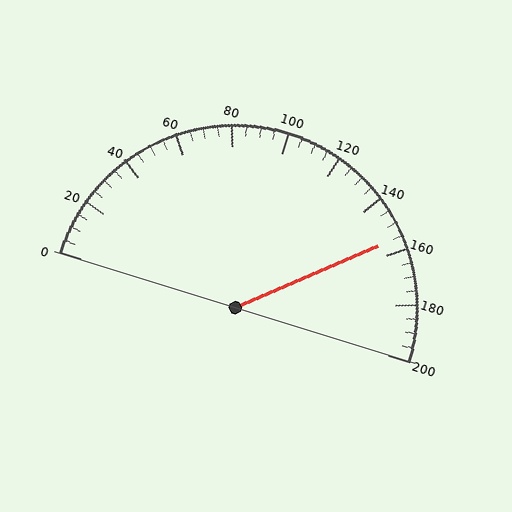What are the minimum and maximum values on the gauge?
The gauge ranges from 0 to 200.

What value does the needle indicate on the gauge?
The needle indicates approximately 155.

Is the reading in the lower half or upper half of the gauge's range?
The reading is in the upper half of the range (0 to 200).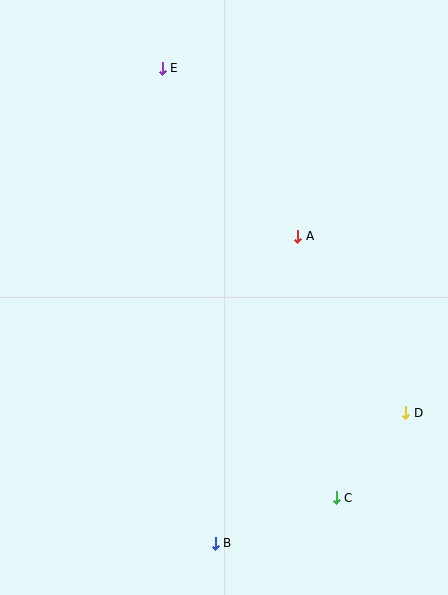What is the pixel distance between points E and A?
The distance between E and A is 216 pixels.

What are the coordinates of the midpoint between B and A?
The midpoint between B and A is at (256, 390).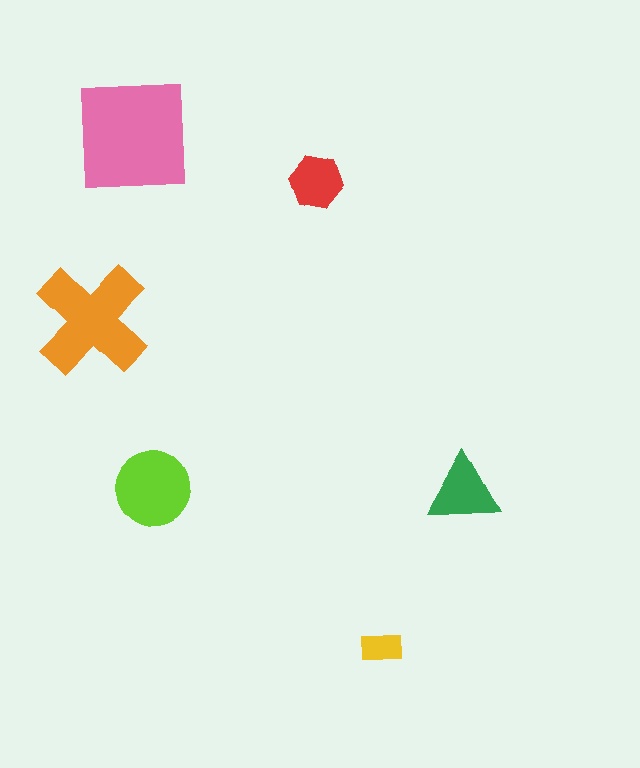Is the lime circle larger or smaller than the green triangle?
Larger.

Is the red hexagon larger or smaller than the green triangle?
Smaller.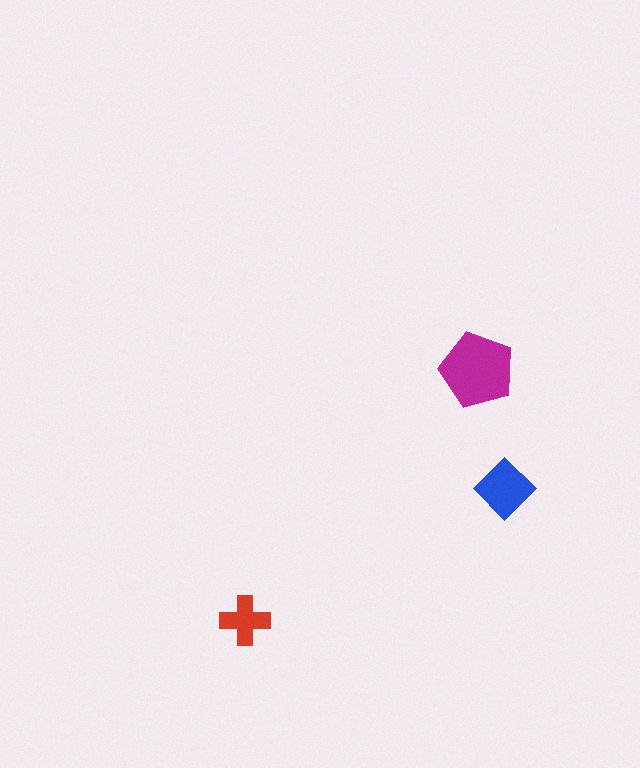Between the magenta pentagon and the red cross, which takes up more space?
The magenta pentagon.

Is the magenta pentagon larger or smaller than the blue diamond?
Larger.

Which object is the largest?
The magenta pentagon.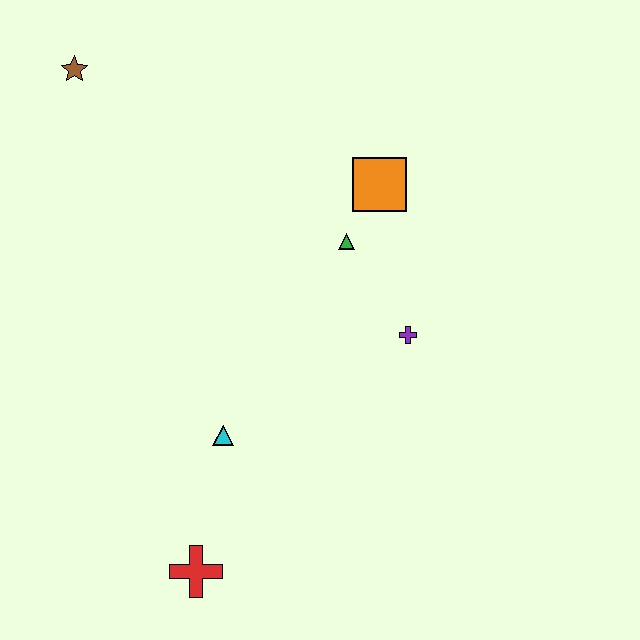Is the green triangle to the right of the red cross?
Yes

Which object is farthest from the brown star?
The red cross is farthest from the brown star.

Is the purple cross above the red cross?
Yes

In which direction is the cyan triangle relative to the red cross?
The cyan triangle is above the red cross.